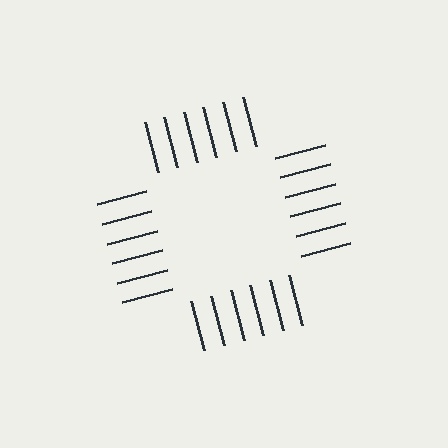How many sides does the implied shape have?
4 sides — the line-ends trace a square.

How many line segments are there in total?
24 — 6 along each of the 4 edges.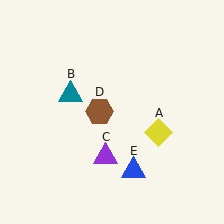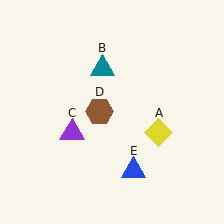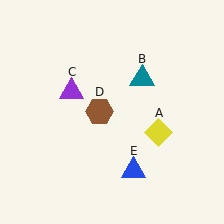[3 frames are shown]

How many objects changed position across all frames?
2 objects changed position: teal triangle (object B), purple triangle (object C).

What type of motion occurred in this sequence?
The teal triangle (object B), purple triangle (object C) rotated clockwise around the center of the scene.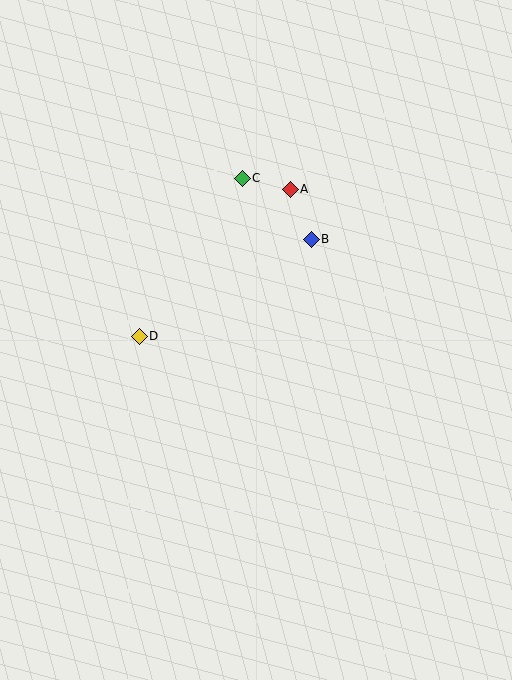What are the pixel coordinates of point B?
Point B is at (311, 239).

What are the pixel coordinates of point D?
Point D is at (139, 336).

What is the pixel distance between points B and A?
The distance between B and A is 54 pixels.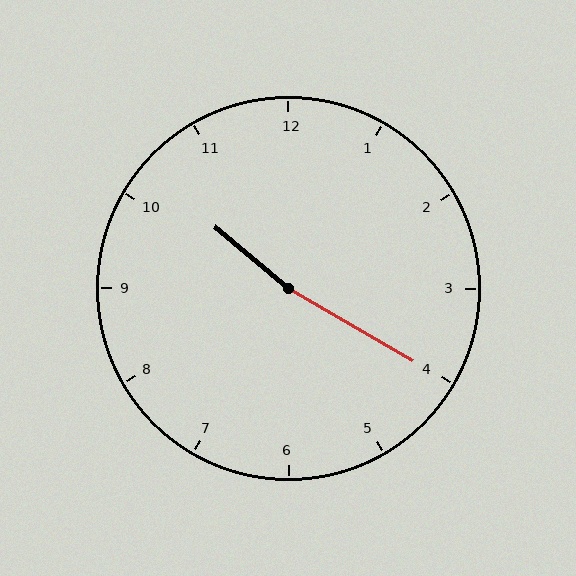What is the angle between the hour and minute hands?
Approximately 170 degrees.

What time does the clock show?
10:20.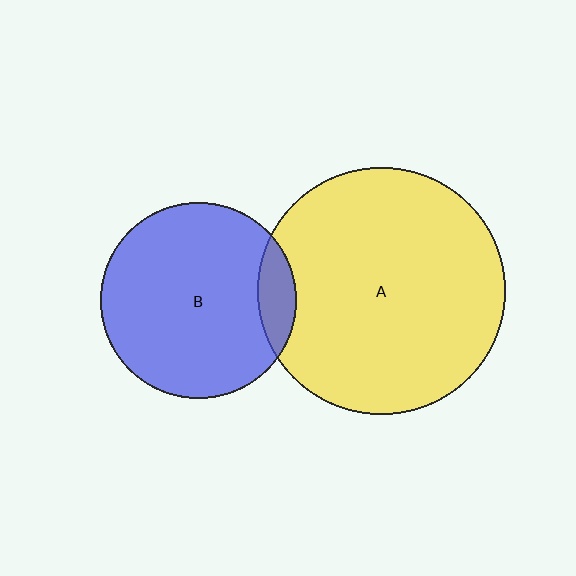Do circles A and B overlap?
Yes.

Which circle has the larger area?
Circle A (yellow).